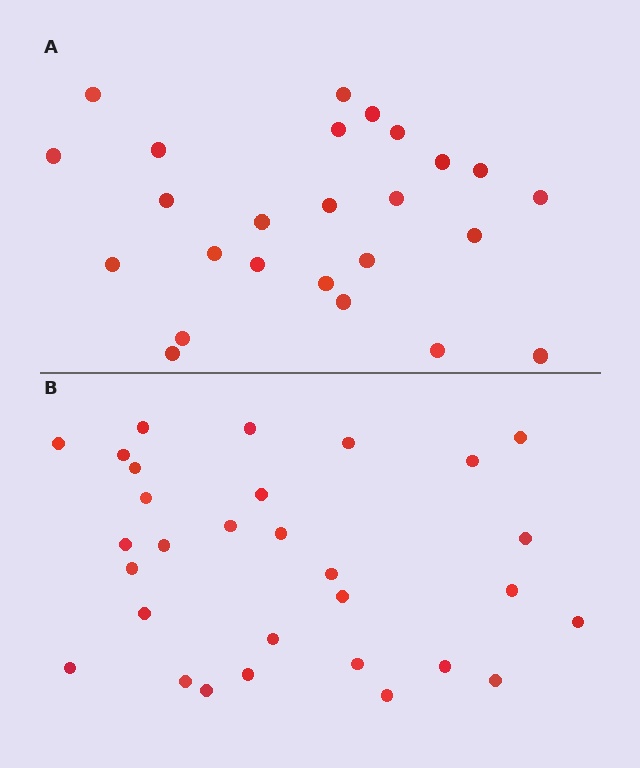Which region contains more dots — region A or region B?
Region B (the bottom region) has more dots.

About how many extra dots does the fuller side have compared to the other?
Region B has about 5 more dots than region A.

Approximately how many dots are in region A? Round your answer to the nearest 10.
About 20 dots. (The exact count is 25, which rounds to 20.)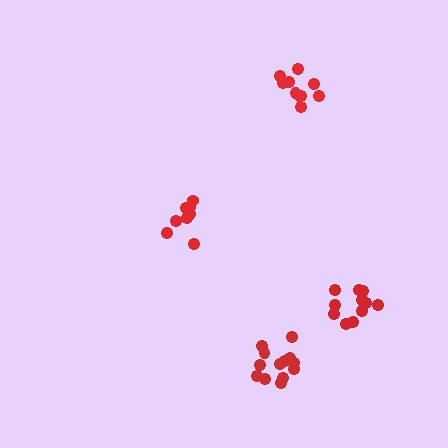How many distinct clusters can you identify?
There are 4 distinct clusters.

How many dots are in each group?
Group 1: 8 dots, Group 2: 13 dots, Group 3: 12 dots, Group 4: 10 dots (43 total).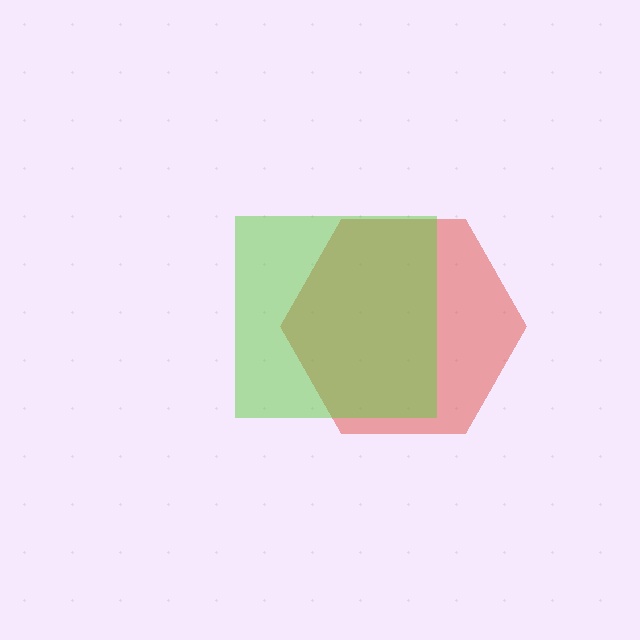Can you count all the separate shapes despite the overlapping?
Yes, there are 2 separate shapes.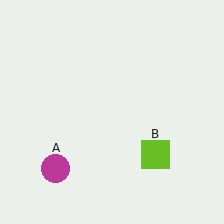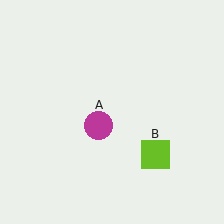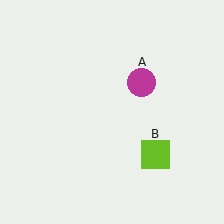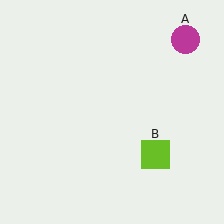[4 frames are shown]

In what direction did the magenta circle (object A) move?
The magenta circle (object A) moved up and to the right.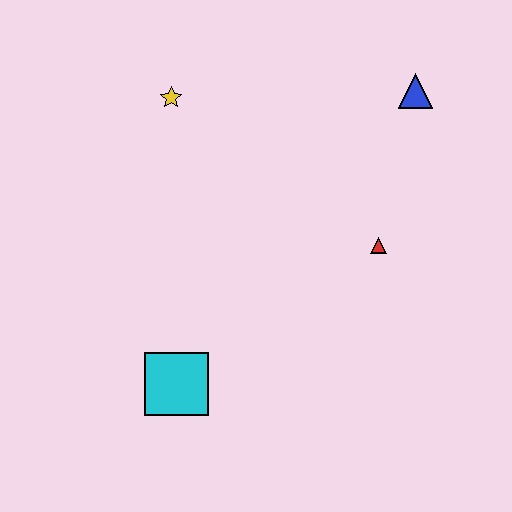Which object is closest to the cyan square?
The red triangle is closest to the cyan square.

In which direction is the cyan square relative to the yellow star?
The cyan square is below the yellow star.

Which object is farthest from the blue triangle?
The cyan square is farthest from the blue triangle.